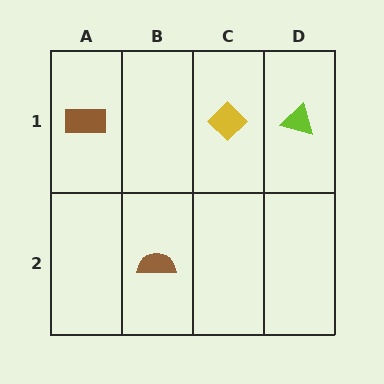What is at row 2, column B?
A brown semicircle.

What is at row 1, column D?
A lime triangle.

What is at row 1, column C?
A yellow diamond.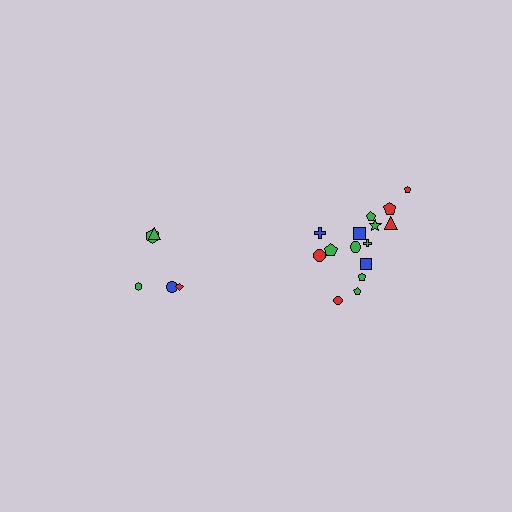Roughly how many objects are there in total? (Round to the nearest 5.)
Roughly 20 objects in total.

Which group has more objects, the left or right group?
The right group.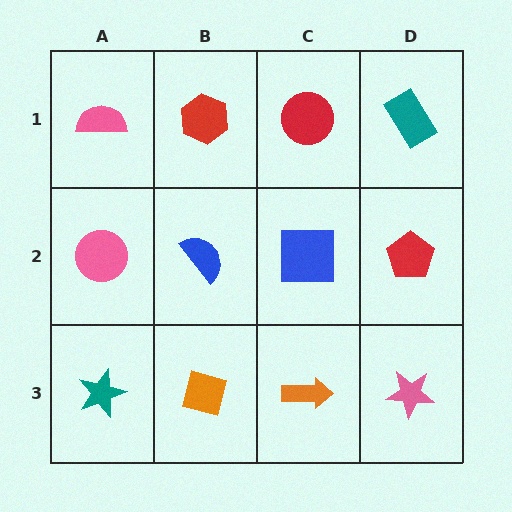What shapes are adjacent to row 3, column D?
A red pentagon (row 2, column D), an orange arrow (row 3, column C).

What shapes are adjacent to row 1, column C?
A blue square (row 2, column C), a red hexagon (row 1, column B), a teal rectangle (row 1, column D).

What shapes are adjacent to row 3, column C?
A blue square (row 2, column C), an orange diamond (row 3, column B), a pink star (row 3, column D).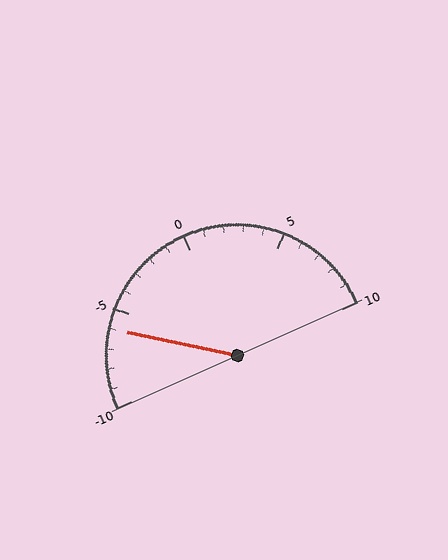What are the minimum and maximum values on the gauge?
The gauge ranges from -10 to 10.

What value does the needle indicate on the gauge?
The needle indicates approximately -6.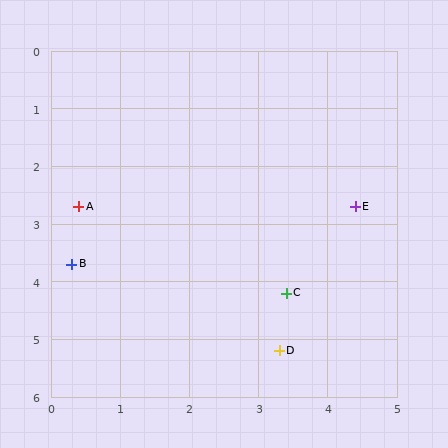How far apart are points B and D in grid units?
Points B and D are about 3.4 grid units apart.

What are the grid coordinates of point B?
Point B is at approximately (0.3, 3.7).